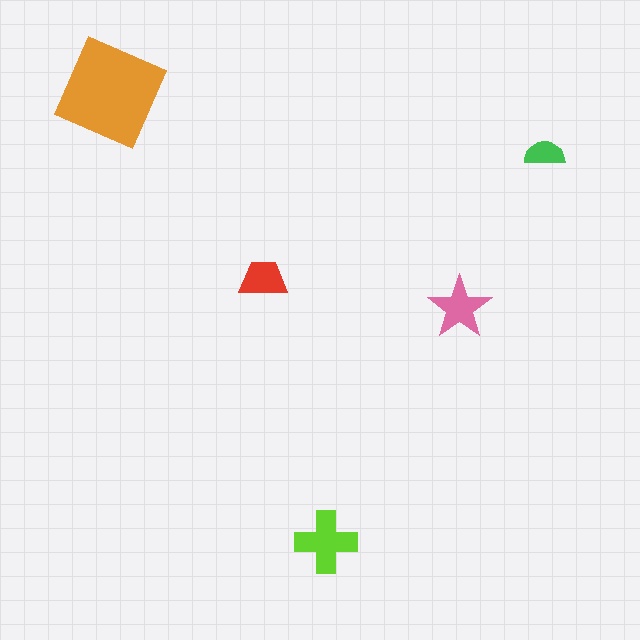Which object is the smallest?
The green semicircle.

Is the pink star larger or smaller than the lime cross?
Smaller.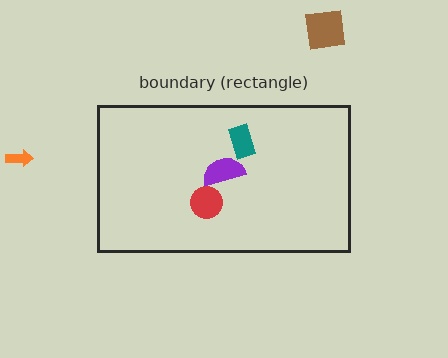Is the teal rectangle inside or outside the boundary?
Inside.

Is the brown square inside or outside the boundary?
Outside.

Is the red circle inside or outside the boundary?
Inside.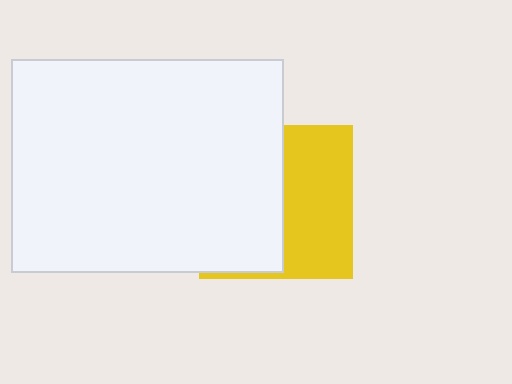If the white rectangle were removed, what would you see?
You would see the complete yellow square.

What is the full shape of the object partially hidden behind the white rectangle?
The partially hidden object is a yellow square.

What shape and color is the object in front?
The object in front is a white rectangle.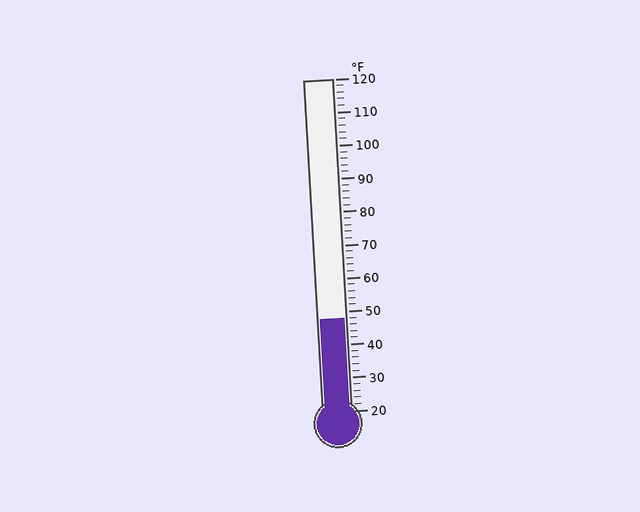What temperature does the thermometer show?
The thermometer shows approximately 48°F.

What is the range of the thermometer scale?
The thermometer scale ranges from 20°F to 120°F.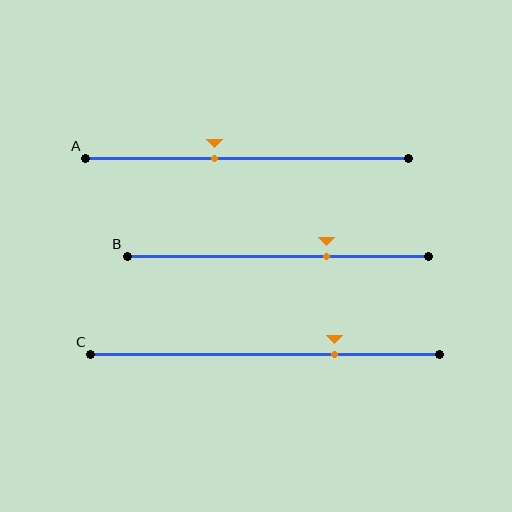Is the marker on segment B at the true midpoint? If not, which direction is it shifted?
No, the marker on segment B is shifted to the right by about 16% of the segment length.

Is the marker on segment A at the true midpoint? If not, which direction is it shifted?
No, the marker on segment A is shifted to the left by about 10% of the segment length.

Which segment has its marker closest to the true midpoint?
Segment A has its marker closest to the true midpoint.